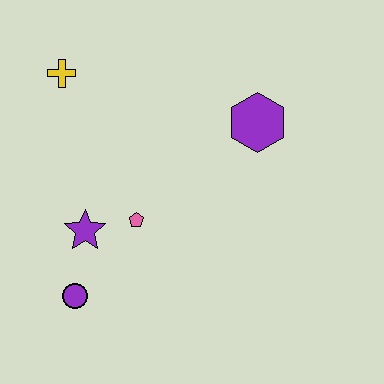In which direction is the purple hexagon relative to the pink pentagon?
The purple hexagon is to the right of the pink pentagon.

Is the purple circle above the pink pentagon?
No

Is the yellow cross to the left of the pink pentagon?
Yes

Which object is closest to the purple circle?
The purple star is closest to the purple circle.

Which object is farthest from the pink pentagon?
The yellow cross is farthest from the pink pentagon.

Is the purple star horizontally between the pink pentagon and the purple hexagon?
No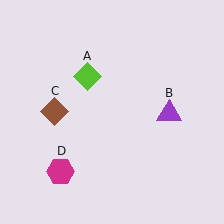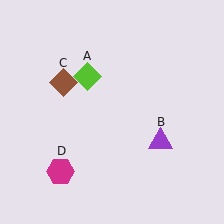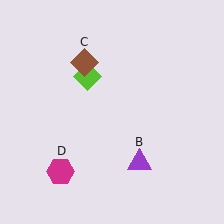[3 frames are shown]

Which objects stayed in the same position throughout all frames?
Lime diamond (object A) and magenta hexagon (object D) remained stationary.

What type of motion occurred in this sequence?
The purple triangle (object B), brown diamond (object C) rotated clockwise around the center of the scene.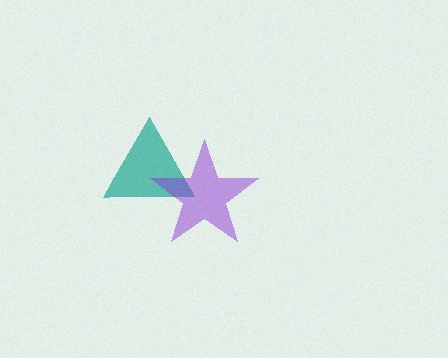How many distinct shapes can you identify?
There are 2 distinct shapes: a teal triangle, a purple star.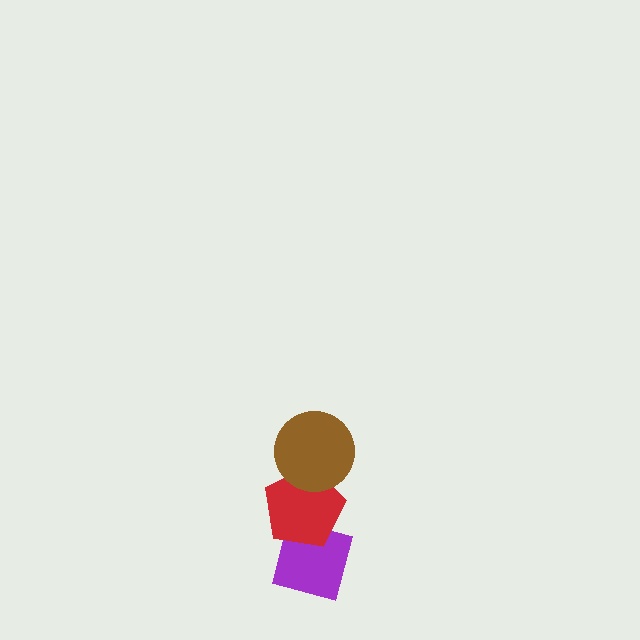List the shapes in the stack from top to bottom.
From top to bottom: the brown circle, the red pentagon, the purple square.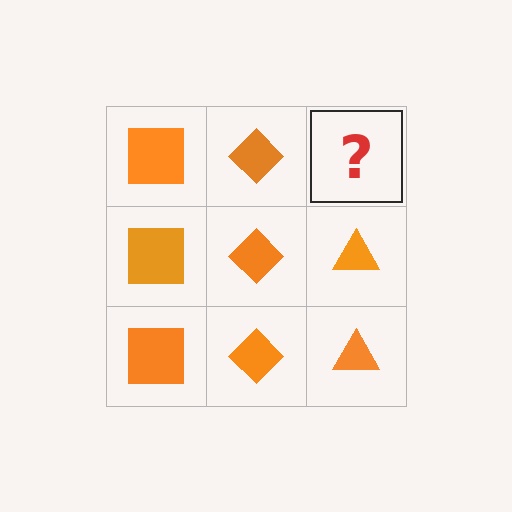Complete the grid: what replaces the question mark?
The question mark should be replaced with an orange triangle.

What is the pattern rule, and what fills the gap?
The rule is that each column has a consistent shape. The gap should be filled with an orange triangle.